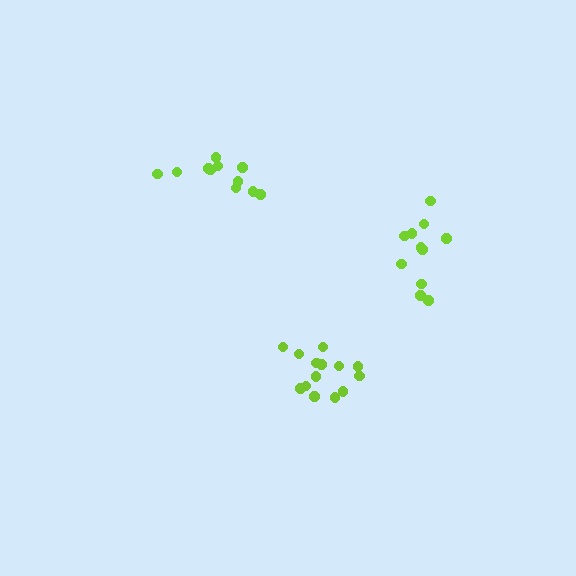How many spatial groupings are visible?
There are 3 spatial groupings.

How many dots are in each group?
Group 1: 15 dots, Group 2: 11 dots, Group 3: 11 dots (37 total).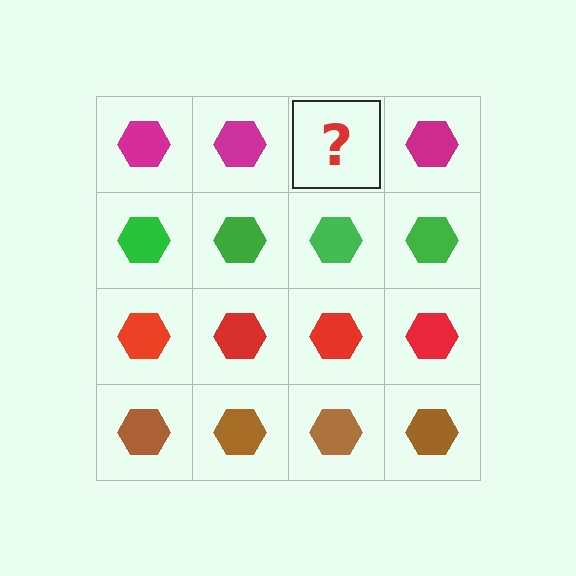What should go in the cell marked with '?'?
The missing cell should contain a magenta hexagon.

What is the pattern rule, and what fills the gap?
The rule is that each row has a consistent color. The gap should be filled with a magenta hexagon.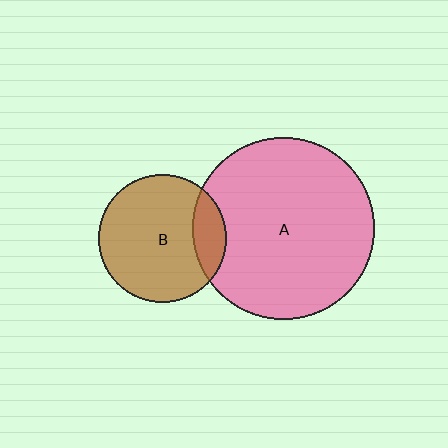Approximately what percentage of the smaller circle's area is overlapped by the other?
Approximately 15%.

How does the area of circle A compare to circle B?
Approximately 2.0 times.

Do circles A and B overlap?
Yes.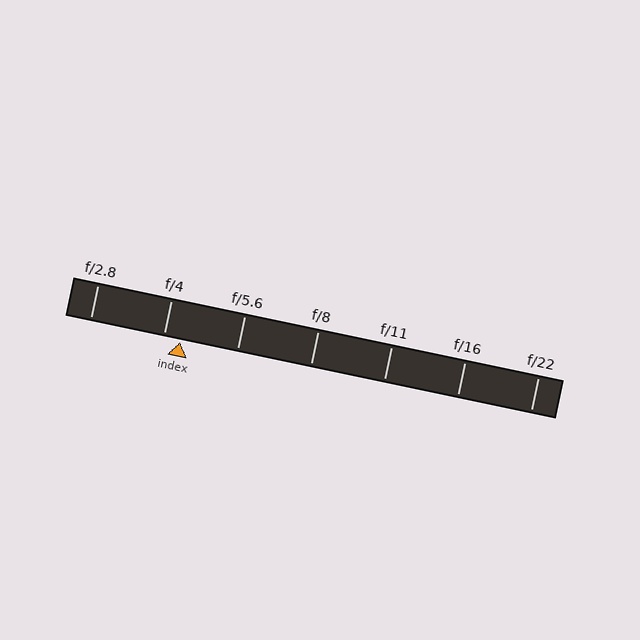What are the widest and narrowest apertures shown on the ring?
The widest aperture shown is f/2.8 and the narrowest is f/22.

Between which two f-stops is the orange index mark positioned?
The index mark is between f/4 and f/5.6.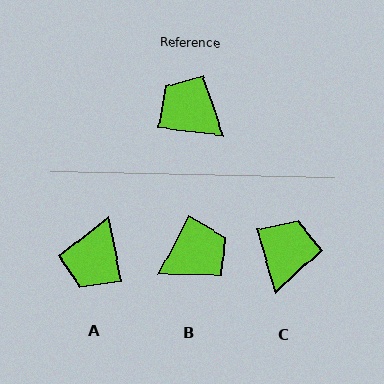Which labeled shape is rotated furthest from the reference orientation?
B, about 110 degrees away.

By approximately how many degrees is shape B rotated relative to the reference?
Approximately 110 degrees clockwise.